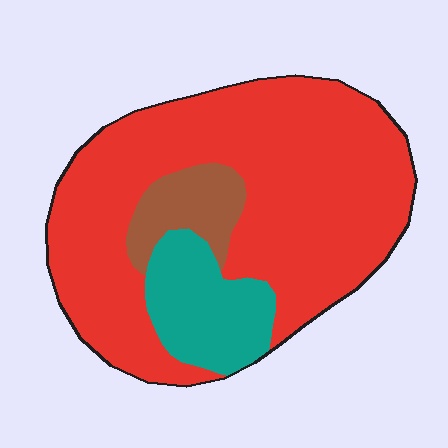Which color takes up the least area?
Brown, at roughly 10%.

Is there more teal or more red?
Red.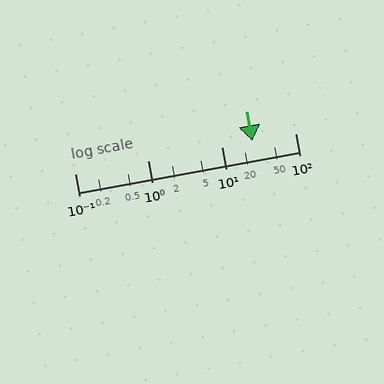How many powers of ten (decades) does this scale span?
The scale spans 3 decades, from 0.1 to 100.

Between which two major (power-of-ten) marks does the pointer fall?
The pointer is between 10 and 100.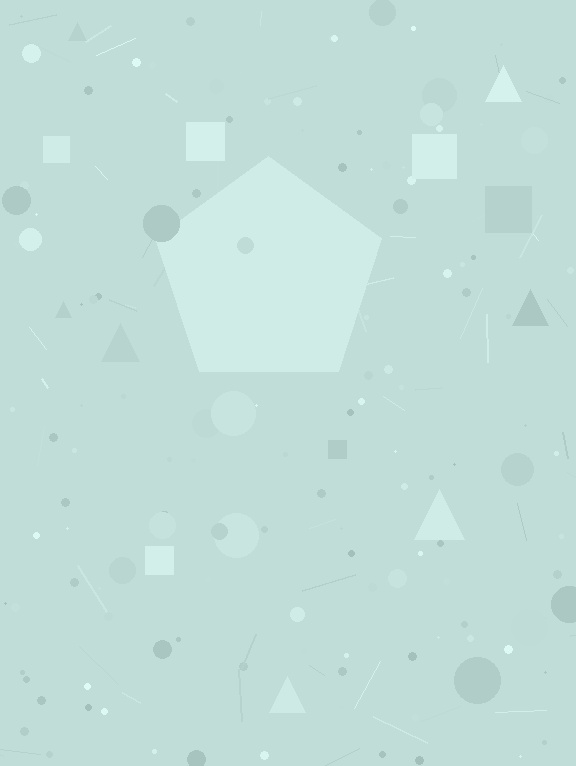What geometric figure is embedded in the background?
A pentagon is embedded in the background.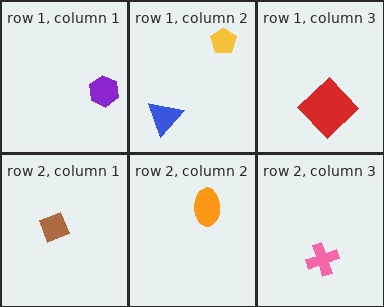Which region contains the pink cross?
The row 2, column 3 region.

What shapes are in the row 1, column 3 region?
The red diamond.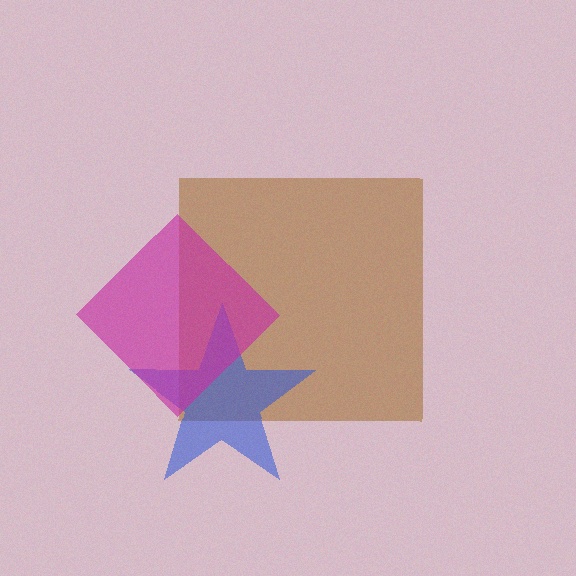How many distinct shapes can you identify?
There are 3 distinct shapes: a brown square, a blue star, a magenta diamond.